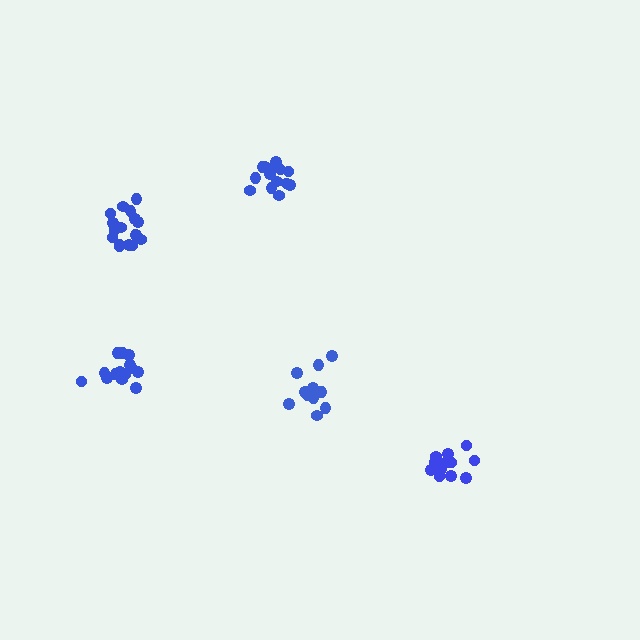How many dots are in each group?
Group 1: 17 dots, Group 2: 14 dots, Group 3: 15 dots, Group 4: 14 dots, Group 5: 11 dots (71 total).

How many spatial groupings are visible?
There are 5 spatial groupings.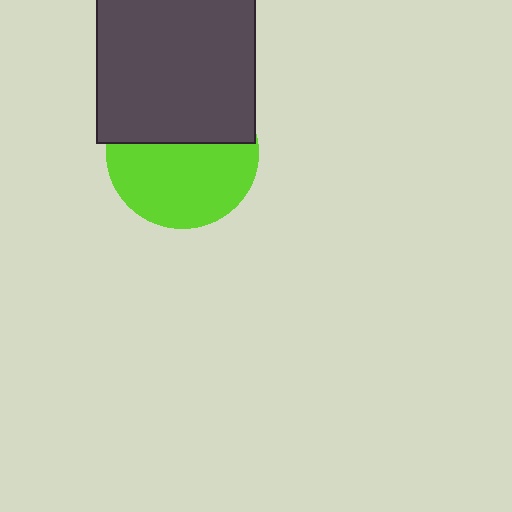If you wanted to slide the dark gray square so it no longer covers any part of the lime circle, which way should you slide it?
Slide it up — that is the most direct way to separate the two shapes.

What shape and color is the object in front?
The object in front is a dark gray square.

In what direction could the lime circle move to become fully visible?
The lime circle could move down. That would shift it out from behind the dark gray square entirely.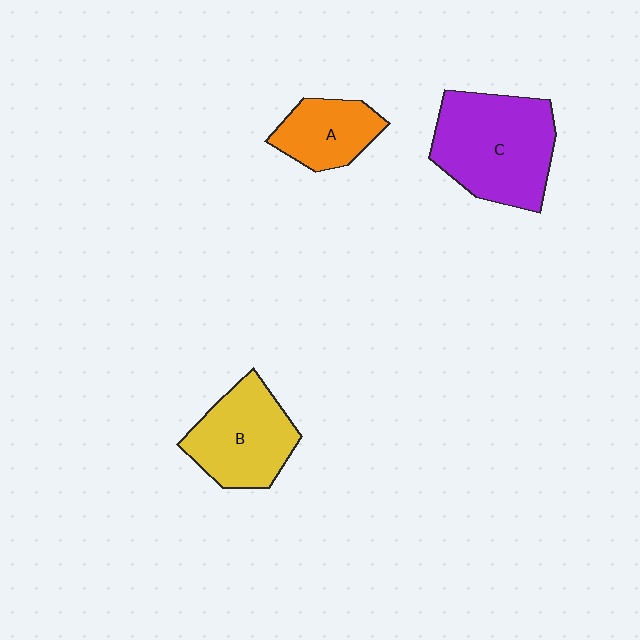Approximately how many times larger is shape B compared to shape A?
Approximately 1.4 times.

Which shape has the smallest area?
Shape A (orange).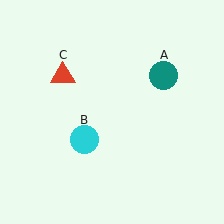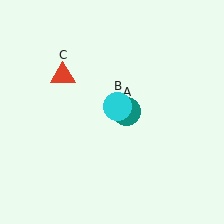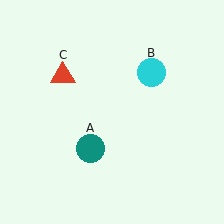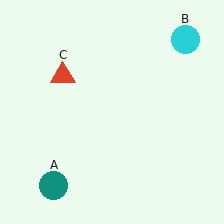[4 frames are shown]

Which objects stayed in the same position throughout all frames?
Red triangle (object C) remained stationary.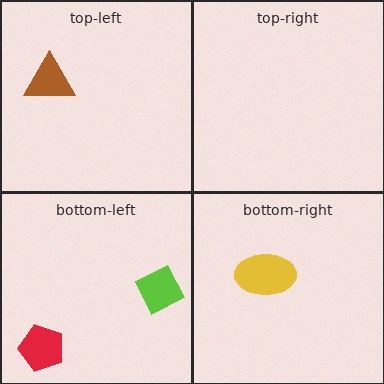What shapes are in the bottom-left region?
The lime diamond, the red pentagon.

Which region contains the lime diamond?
The bottom-left region.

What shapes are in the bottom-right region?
The yellow ellipse.